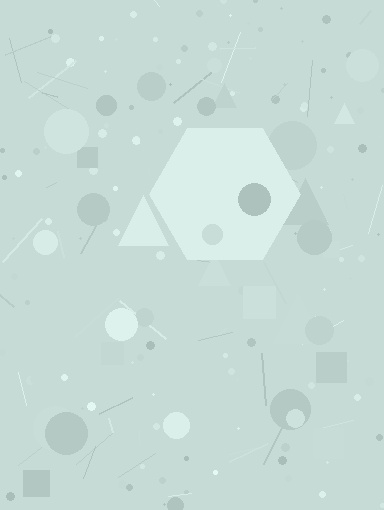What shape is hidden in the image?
A hexagon is hidden in the image.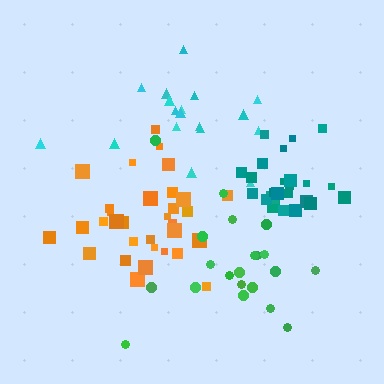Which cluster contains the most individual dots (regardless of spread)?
Orange (35).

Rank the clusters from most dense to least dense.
teal, orange, cyan, green.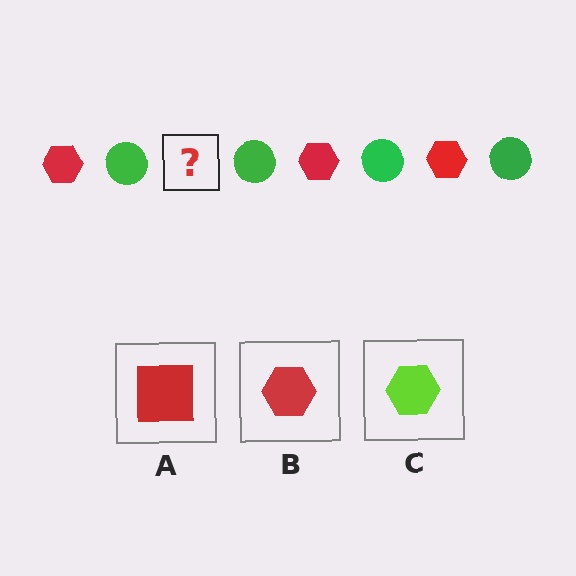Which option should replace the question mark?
Option B.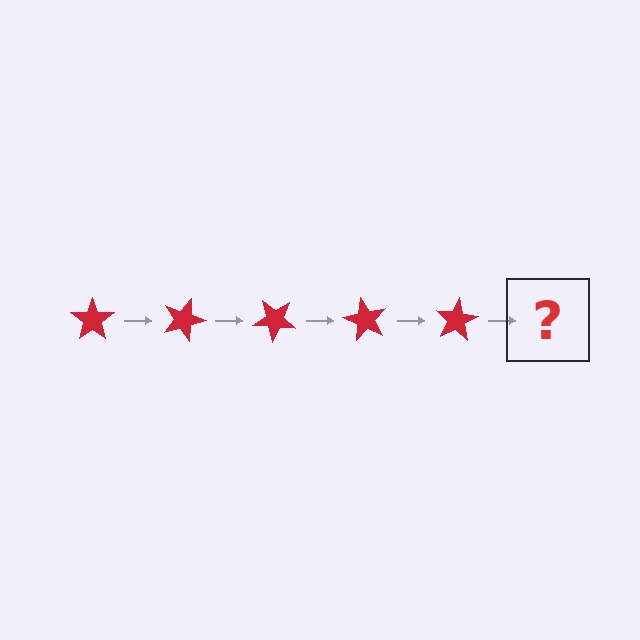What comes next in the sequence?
The next element should be a red star rotated 100 degrees.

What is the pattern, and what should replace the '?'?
The pattern is that the star rotates 20 degrees each step. The '?' should be a red star rotated 100 degrees.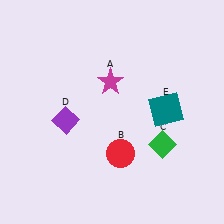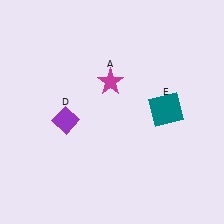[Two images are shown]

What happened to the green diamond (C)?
The green diamond (C) was removed in Image 2. It was in the bottom-right area of Image 1.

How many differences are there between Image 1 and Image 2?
There are 2 differences between the two images.